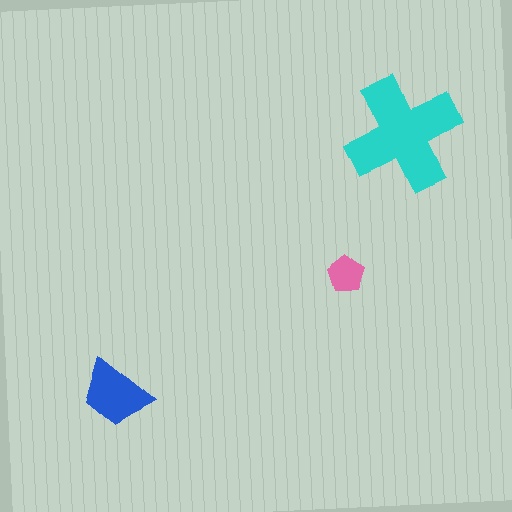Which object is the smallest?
The pink pentagon.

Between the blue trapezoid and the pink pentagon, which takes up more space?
The blue trapezoid.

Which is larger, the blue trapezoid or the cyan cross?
The cyan cross.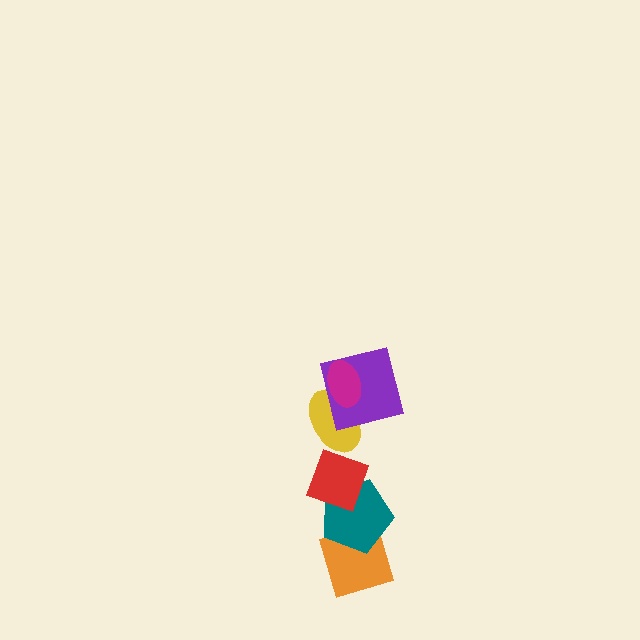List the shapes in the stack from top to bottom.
From top to bottom: the magenta ellipse, the purple square, the yellow ellipse, the red diamond, the teal pentagon, the orange diamond.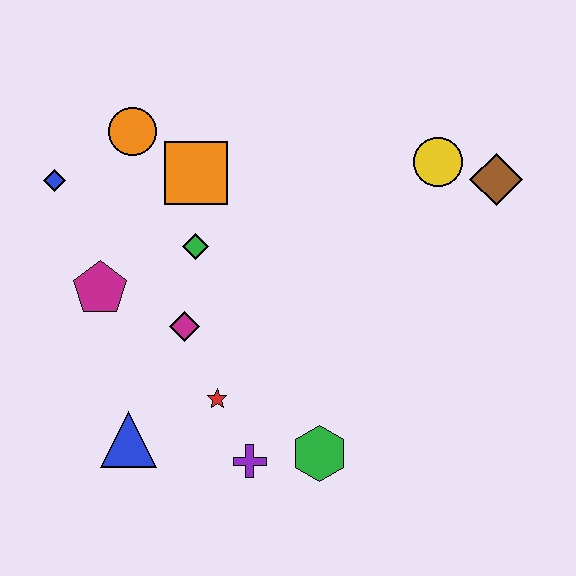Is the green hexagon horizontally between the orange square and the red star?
No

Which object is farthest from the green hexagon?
The blue diamond is farthest from the green hexagon.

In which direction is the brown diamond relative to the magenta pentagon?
The brown diamond is to the right of the magenta pentagon.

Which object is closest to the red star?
The purple cross is closest to the red star.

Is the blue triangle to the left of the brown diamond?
Yes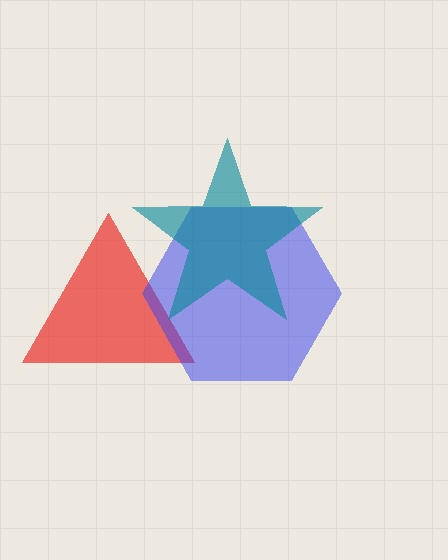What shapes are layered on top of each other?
The layered shapes are: a red triangle, a blue hexagon, a teal star.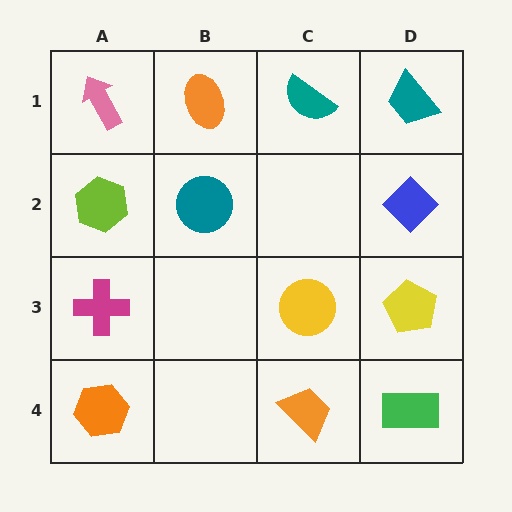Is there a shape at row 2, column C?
No, that cell is empty.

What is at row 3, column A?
A magenta cross.